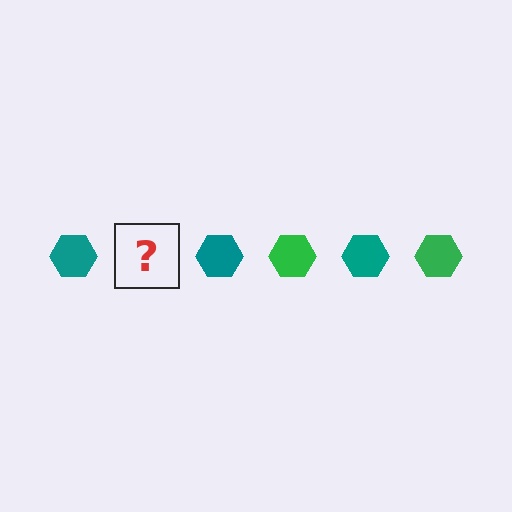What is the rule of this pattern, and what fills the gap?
The rule is that the pattern cycles through teal, green hexagons. The gap should be filled with a green hexagon.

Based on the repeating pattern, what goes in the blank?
The blank should be a green hexagon.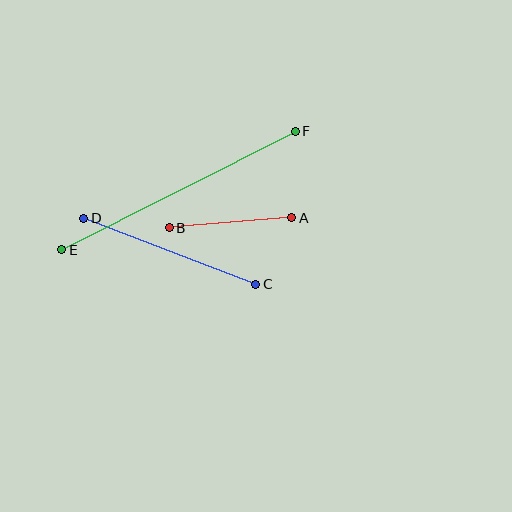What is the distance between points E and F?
The distance is approximately 262 pixels.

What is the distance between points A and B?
The distance is approximately 123 pixels.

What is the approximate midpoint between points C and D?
The midpoint is at approximately (170, 251) pixels.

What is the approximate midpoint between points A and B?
The midpoint is at approximately (230, 223) pixels.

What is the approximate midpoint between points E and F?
The midpoint is at approximately (178, 190) pixels.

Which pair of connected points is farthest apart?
Points E and F are farthest apart.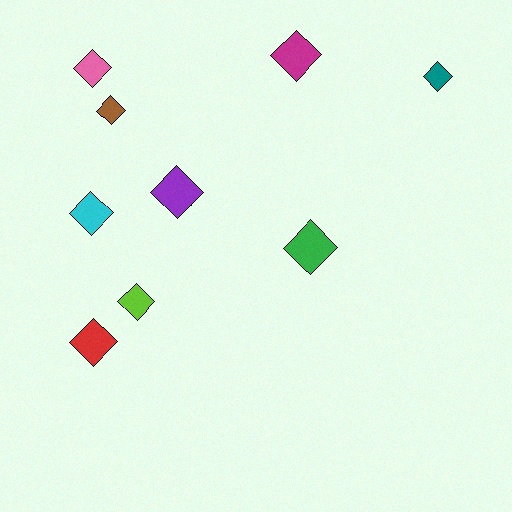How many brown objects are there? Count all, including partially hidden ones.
There is 1 brown object.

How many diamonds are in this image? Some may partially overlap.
There are 9 diamonds.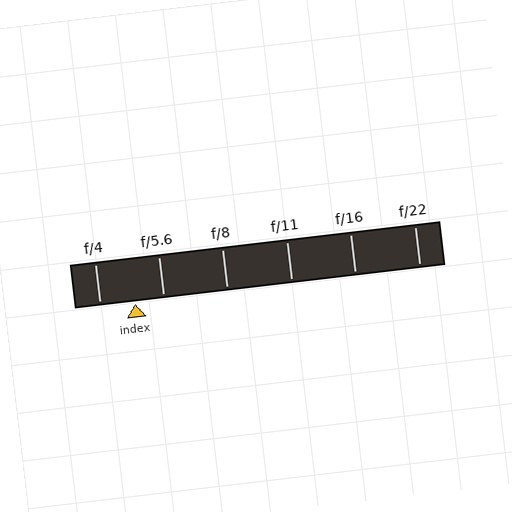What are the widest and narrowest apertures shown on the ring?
The widest aperture shown is f/4 and the narrowest is f/22.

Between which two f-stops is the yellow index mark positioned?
The index mark is between f/4 and f/5.6.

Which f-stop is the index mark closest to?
The index mark is closest to f/5.6.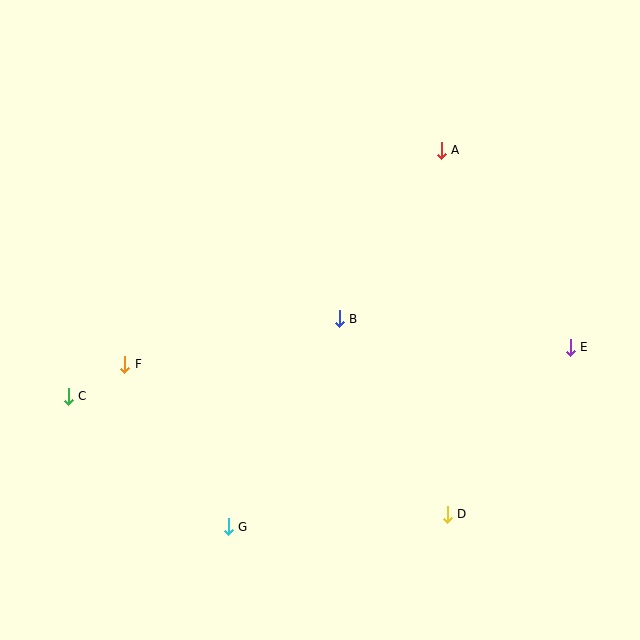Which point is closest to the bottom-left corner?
Point C is closest to the bottom-left corner.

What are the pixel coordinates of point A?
Point A is at (441, 150).